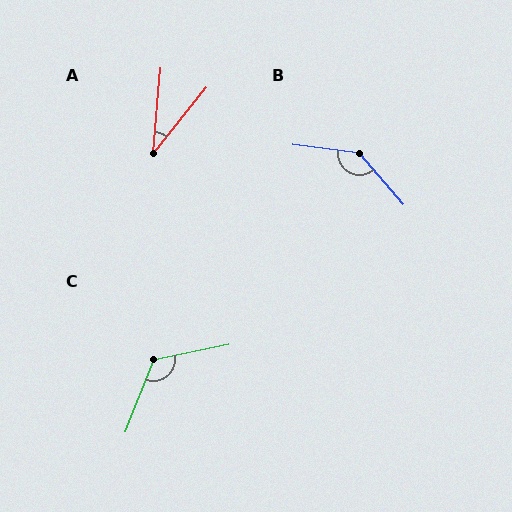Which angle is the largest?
B, at approximately 138 degrees.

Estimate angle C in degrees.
Approximately 123 degrees.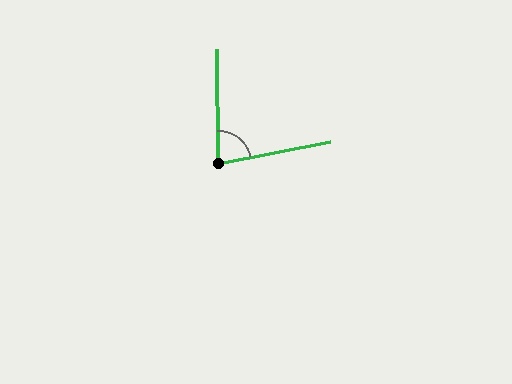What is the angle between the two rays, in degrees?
Approximately 80 degrees.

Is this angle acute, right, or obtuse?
It is acute.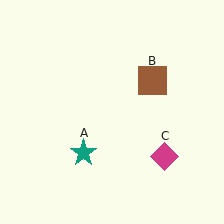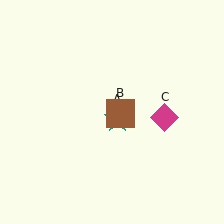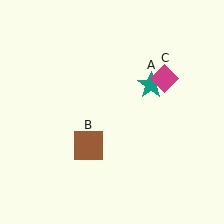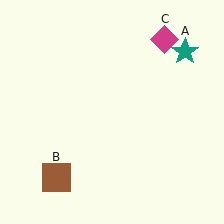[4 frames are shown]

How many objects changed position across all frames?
3 objects changed position: teal star (object A), brown square (object B), magenta diamond (object C).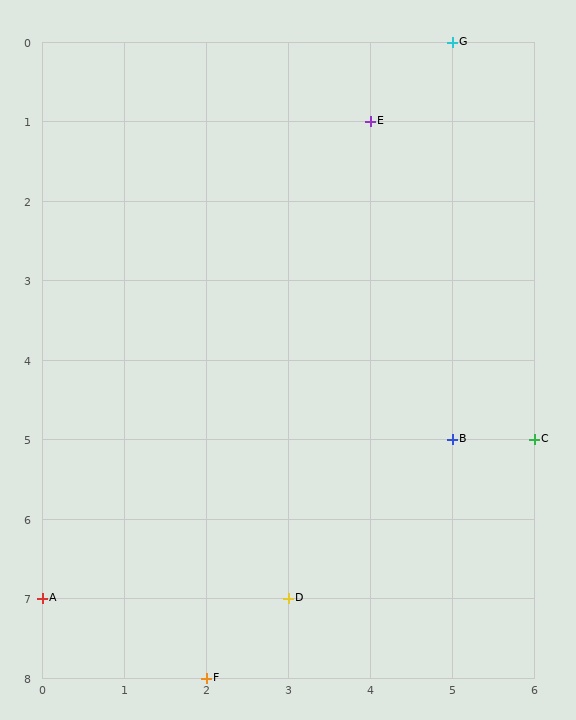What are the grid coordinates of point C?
Point C is at grid coordinates (6, 5).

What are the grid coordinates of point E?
Point E is at grid coordinates (4, 1).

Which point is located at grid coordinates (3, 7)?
Point D is at (3, 7).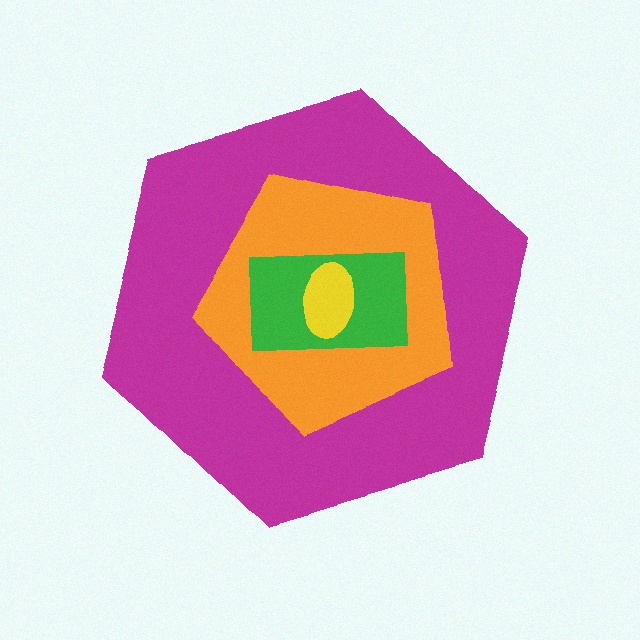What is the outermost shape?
The magenta hexagon.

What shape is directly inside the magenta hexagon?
The orange pentagon.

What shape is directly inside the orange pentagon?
The green rectangle.